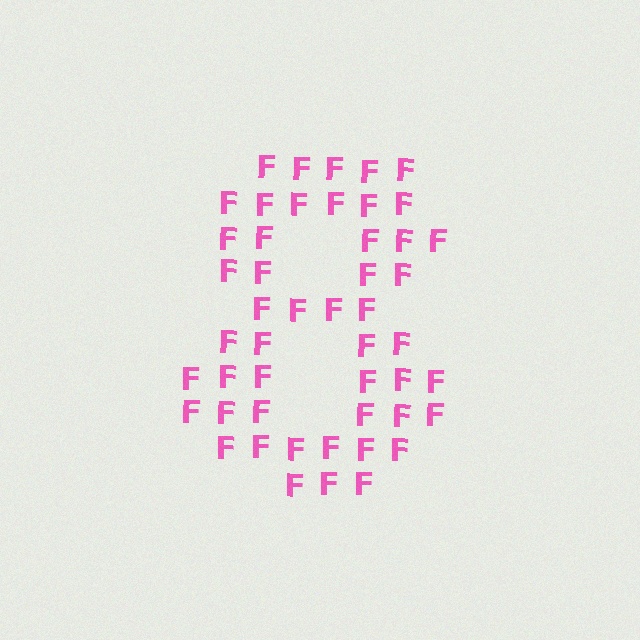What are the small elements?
The small elements are letter F's.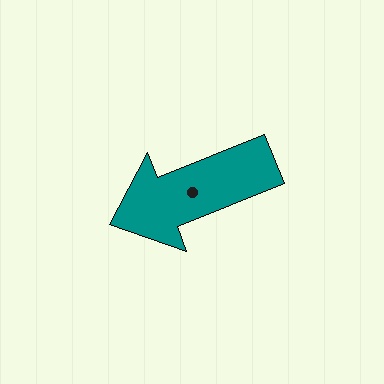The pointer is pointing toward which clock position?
Roughly 8 o'clock.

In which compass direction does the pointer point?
West.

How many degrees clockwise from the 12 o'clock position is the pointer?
Approximately 248 degrees.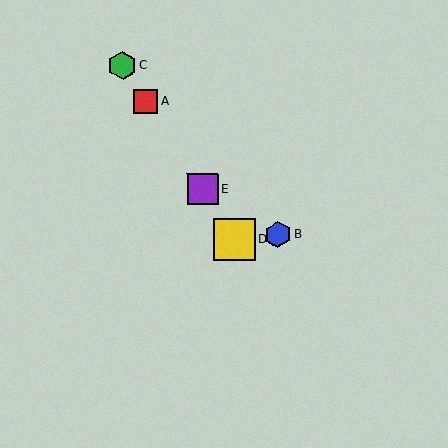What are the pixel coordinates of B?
Object B is at (278, 235).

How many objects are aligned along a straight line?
4 objects (A, C, D, E) are aligned along a straight line.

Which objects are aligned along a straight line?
Objects A, C, D, E are aligned along a straight line.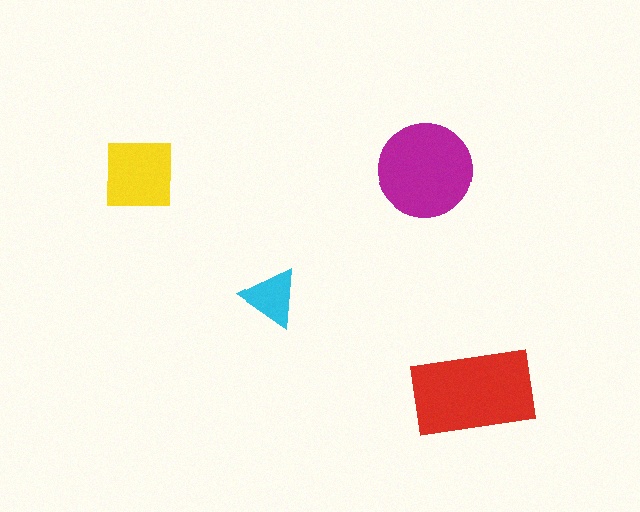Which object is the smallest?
The cyan triangle.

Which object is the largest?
The red rectangle.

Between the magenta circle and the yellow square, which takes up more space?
The magenta circle.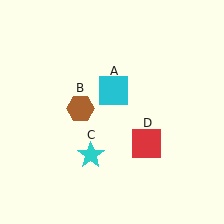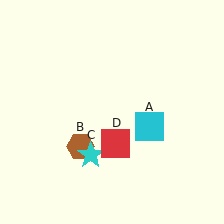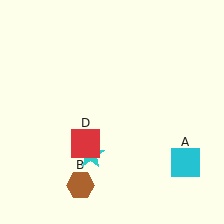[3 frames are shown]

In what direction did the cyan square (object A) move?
The cyan square (object A) moved down and to the right.